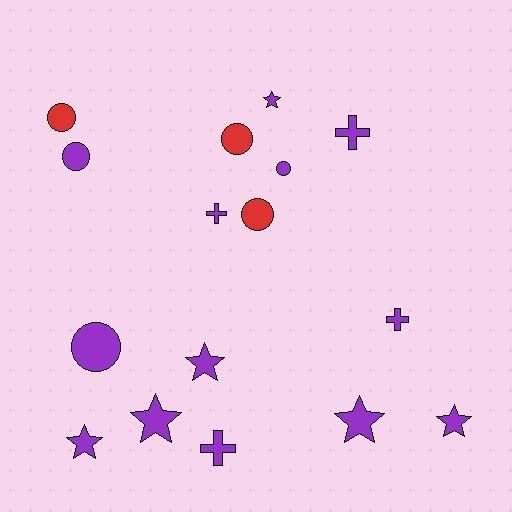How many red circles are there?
There are 3 red circles.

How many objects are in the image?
There are 16 objects.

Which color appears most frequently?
Purple, with 13 objects.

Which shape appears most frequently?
Star, with 6 objects.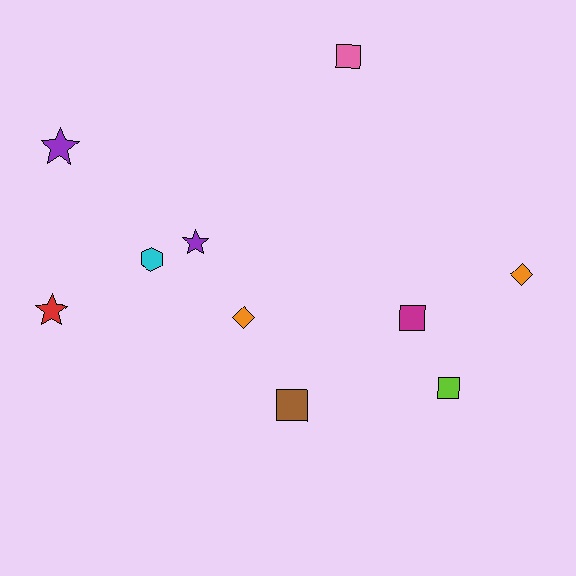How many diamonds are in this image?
There are 2 diamonds.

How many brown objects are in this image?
There is 1 brown object.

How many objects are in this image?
There are 10 objects.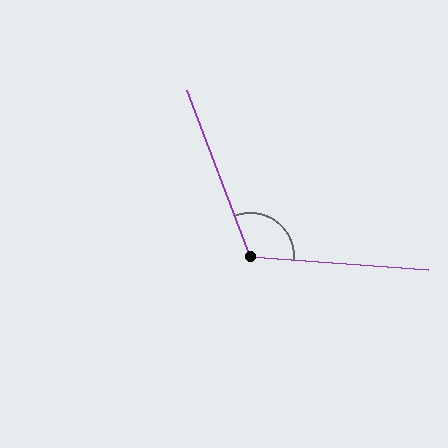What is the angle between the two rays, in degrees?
Approximately 115 degrees.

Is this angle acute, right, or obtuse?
It is obtuse.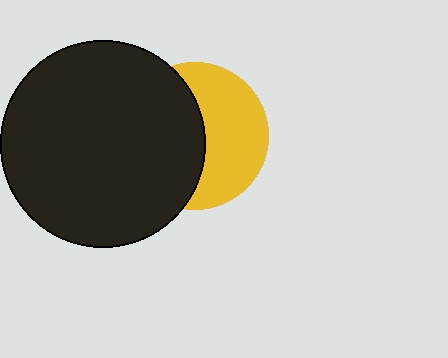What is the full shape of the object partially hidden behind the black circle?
The partially hidden object is a yellow circle.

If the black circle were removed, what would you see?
You would see the complete yellow circle.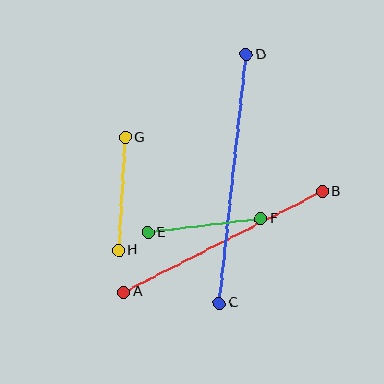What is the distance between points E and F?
The distance is approximately 114 pixels.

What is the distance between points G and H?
The distance is approximately 113 pixels.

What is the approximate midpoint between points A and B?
The midpoint is at approximately (223, 242) pixels.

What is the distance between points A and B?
The distance is approximately 223 pixels.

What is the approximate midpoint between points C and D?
The midpoint is at approximately (233, 179) pixels.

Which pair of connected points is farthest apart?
Points C and D are farthest apart.